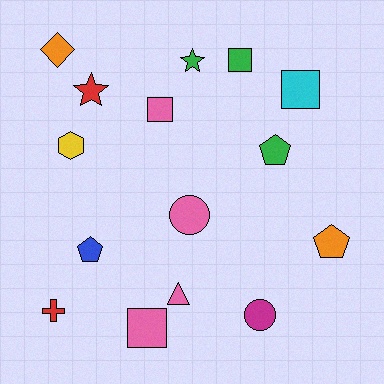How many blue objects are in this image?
There is 1 blue object.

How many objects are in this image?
There are 15 objects.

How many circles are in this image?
There are 2 circles.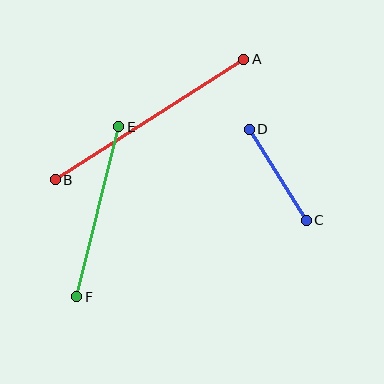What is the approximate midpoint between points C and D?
The midpoint is at approximately (278, 175) pixels.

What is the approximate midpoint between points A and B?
The midpoint is at approximately (150, 119) pixels.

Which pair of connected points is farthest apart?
Points A and B are farthest apart.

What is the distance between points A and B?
The distance is approximately 224 pixels.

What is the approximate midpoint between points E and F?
The midpoint is at approximately (98, 212) pixels.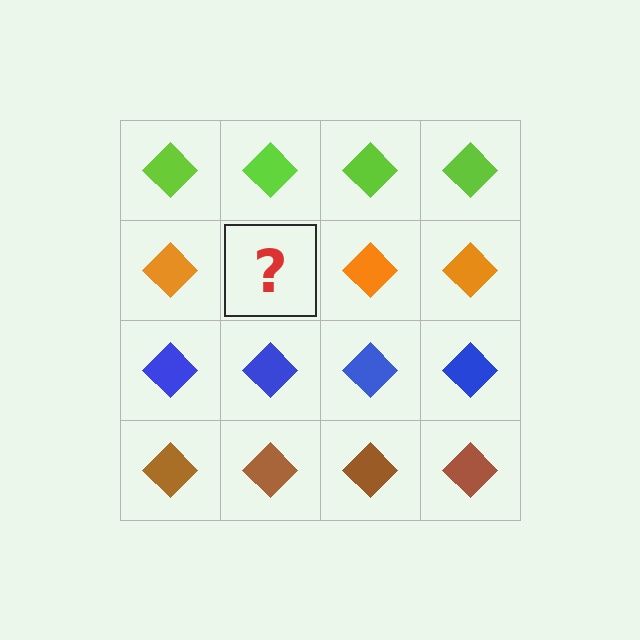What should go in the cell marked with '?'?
The missing cell should contain an orange diamond.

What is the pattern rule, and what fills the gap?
The rule is that each row has a consistent color. The gap should be filled with an orange diamond.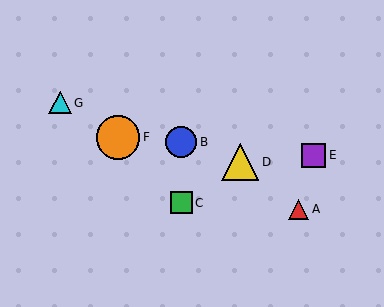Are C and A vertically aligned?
No, C is at x≈181 and A is at x≈298.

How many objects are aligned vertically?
2 objects (B, C) are aligned vertically.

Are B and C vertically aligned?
Yes, both are at x≈181.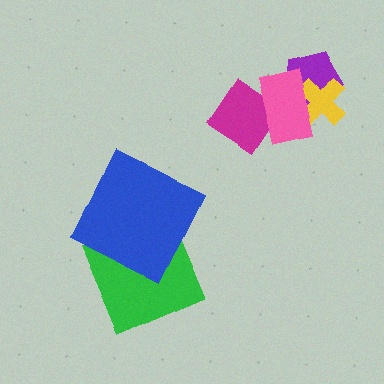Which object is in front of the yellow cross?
The pink rectangle is in front of the yellow cross.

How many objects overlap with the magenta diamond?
1 object overlaps with the magenta diamond.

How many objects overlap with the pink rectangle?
3 objects overlap with the pink rectangle.